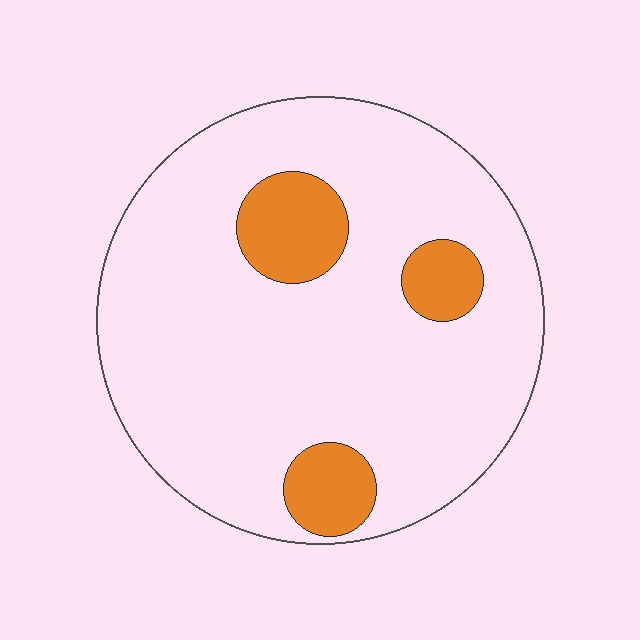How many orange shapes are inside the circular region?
3.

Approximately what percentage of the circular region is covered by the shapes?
Approximately 15%.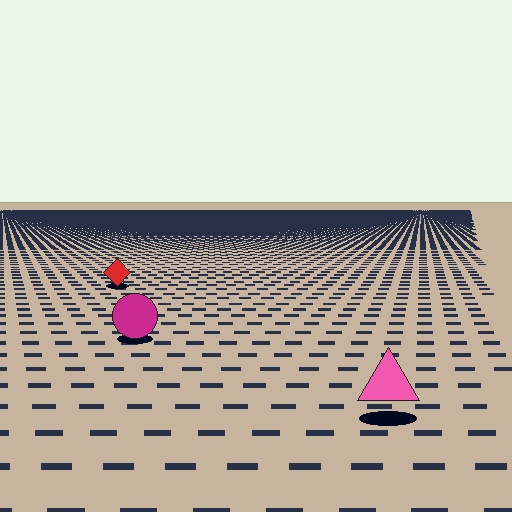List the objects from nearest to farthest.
From nearest to farthest: the pink triangle, the magenta circle, the red diamond.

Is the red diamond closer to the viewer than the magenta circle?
No. The magenta circle is closer — you can tell from the texture gradient: the ground texture is coarser near it.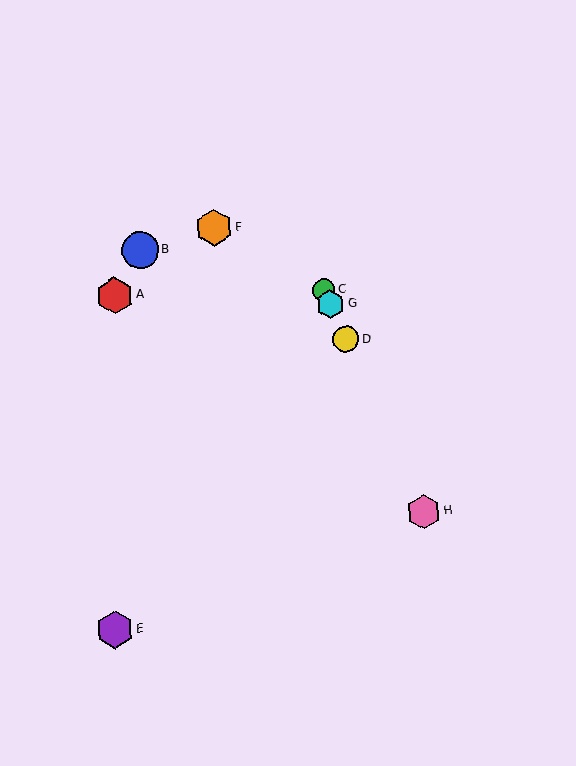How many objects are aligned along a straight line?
4 objects (C, D, G, H) are aligned along a straight line.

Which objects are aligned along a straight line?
Objects C, D, G, H are aligned along a straight line.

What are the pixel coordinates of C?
Object C is at (324, 290).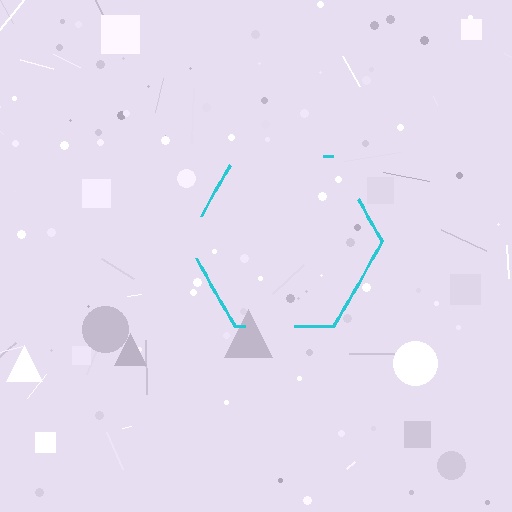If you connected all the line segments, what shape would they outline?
They would outline a hexagon.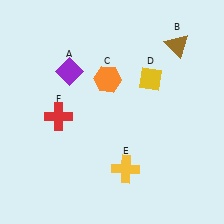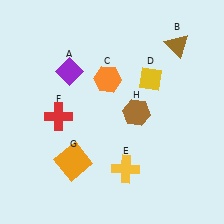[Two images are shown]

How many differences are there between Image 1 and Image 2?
There are 2 differences between the two images.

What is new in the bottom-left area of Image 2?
An orange square (G) was added in the bottom-left area of Image 2.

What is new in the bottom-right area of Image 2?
A brown hexagon (H) was added in the bottom-right area of Image 2.